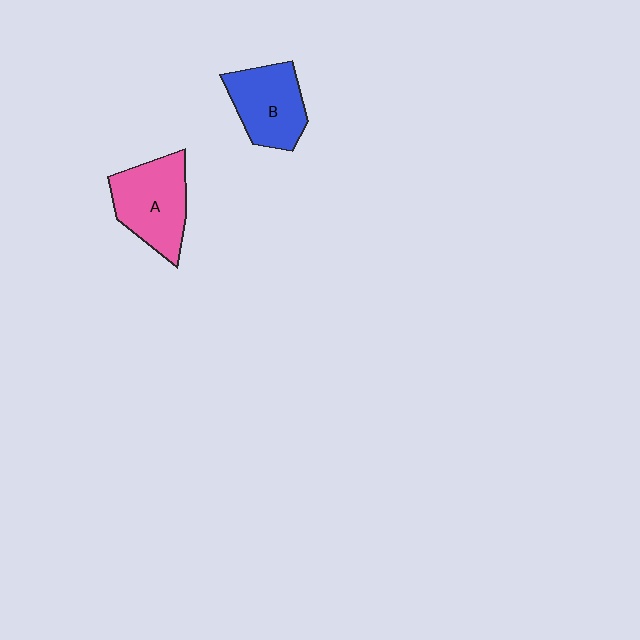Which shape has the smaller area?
Shape B (blue).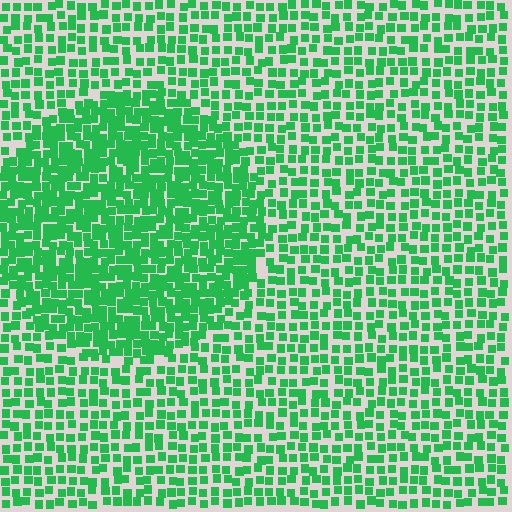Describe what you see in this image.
The image contains small green elements arranged at two different densities. A circle-shaped region is visible where the elements are more densely packed than the surrounding area.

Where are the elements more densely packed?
The elements are more densely packed inside the circle boundary.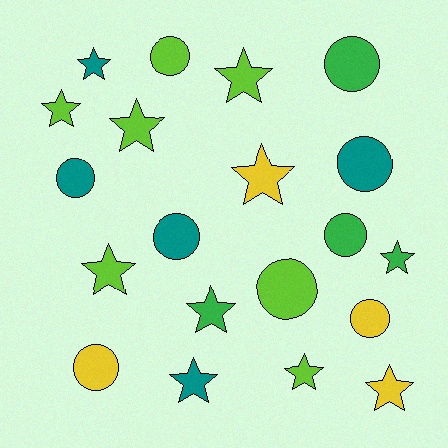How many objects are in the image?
There are 20 objects.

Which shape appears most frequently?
Star, with 11 objects.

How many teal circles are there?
There are 3 teal circles.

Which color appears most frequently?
Lime, with 7 objects.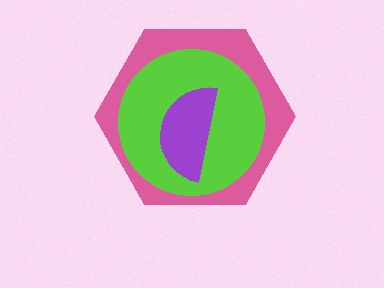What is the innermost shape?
The purple semicircle.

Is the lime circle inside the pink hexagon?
Yes.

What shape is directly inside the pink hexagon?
The lime circle.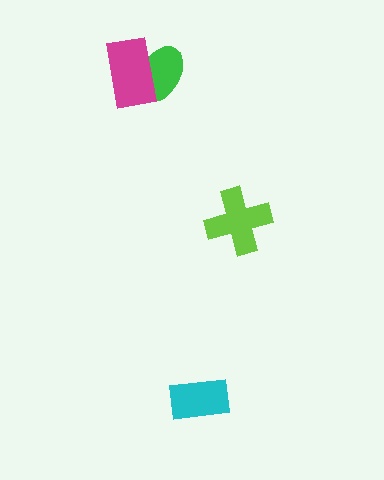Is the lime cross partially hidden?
No, no other shape covers it.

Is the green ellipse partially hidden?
Yes, it is partially covered by another shape.